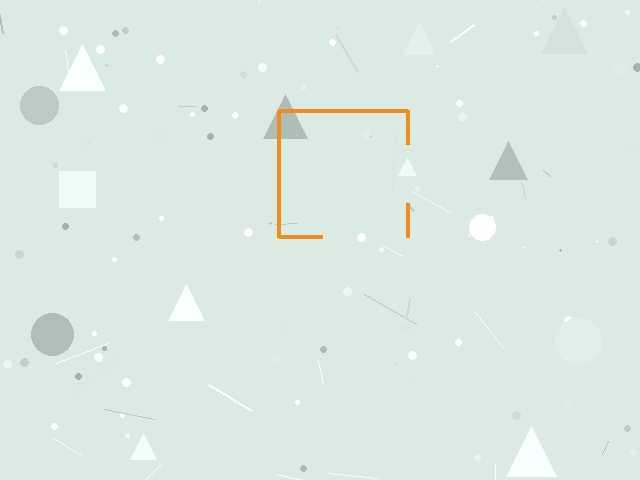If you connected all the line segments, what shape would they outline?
They would outline a square.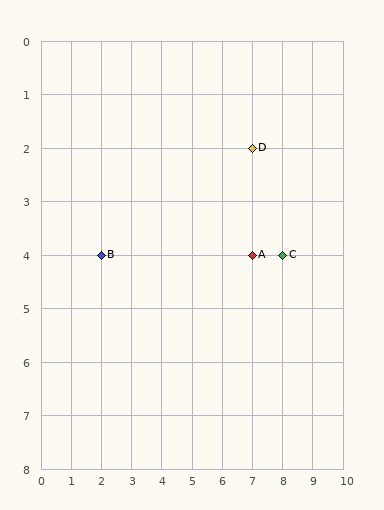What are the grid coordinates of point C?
Point C is at grid coordinates (8, 4).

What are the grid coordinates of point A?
Point A is at grid coordinates (7, 4).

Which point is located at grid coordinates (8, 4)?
Point C is at (8, 4).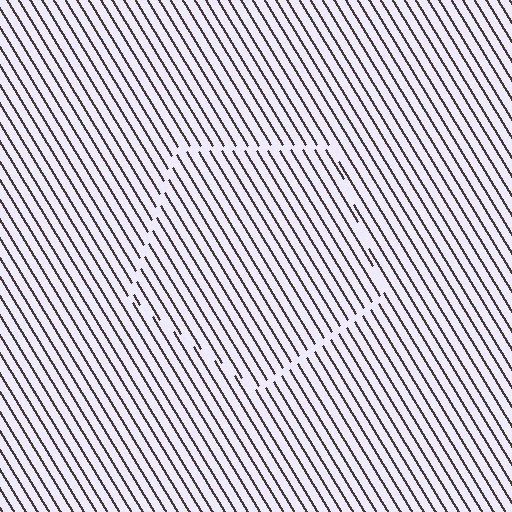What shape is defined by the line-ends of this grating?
An illusory pentagon. The interior of the shape contains the same grating, shifted by half a period — the contour is defined by the phase discontinuity where line-ends from the inner and outer gratings abut.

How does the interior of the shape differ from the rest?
The interior of the shape contains the same grating, shifted by half a period — the contour is defined by the phase discontinuity where line-ends from the inner and outer gratings abut.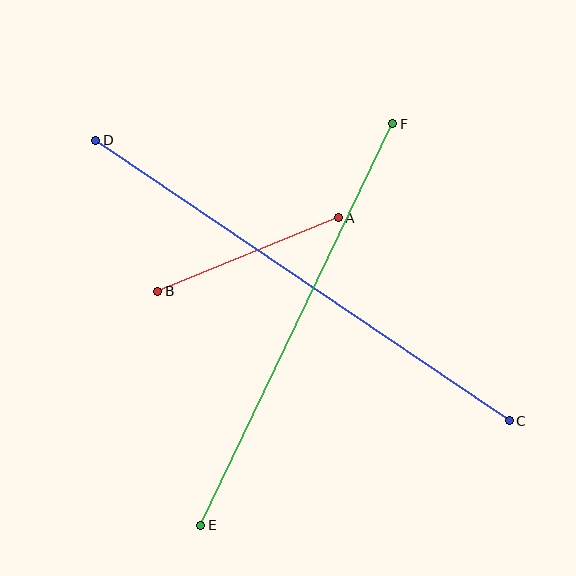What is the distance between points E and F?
The distance is approximately 445 pixels.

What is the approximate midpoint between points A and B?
The midpoint is at approximately (248, 255) pixels.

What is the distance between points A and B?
The distance is approximately 195 pixels.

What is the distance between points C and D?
The distance is approximately 499 pixels.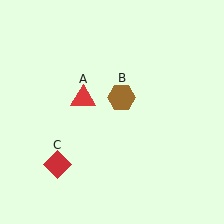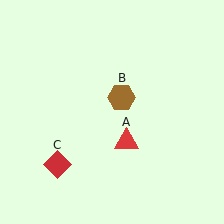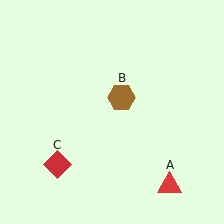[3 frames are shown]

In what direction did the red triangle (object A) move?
The red triangle (object A) moved down and to the right.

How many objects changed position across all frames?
1 object changed position: red triangle (object A).